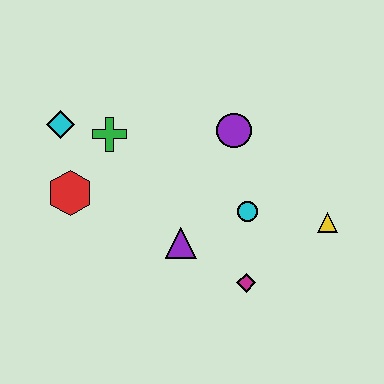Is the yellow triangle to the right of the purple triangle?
Yes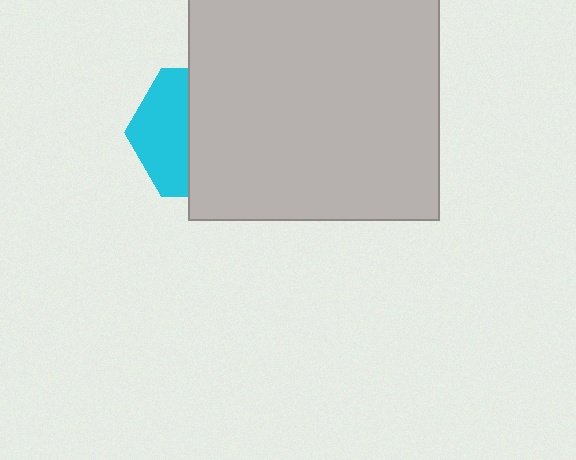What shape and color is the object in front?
The object in front is a light gray square.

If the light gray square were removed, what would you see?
You would see the complete cyan hexagon.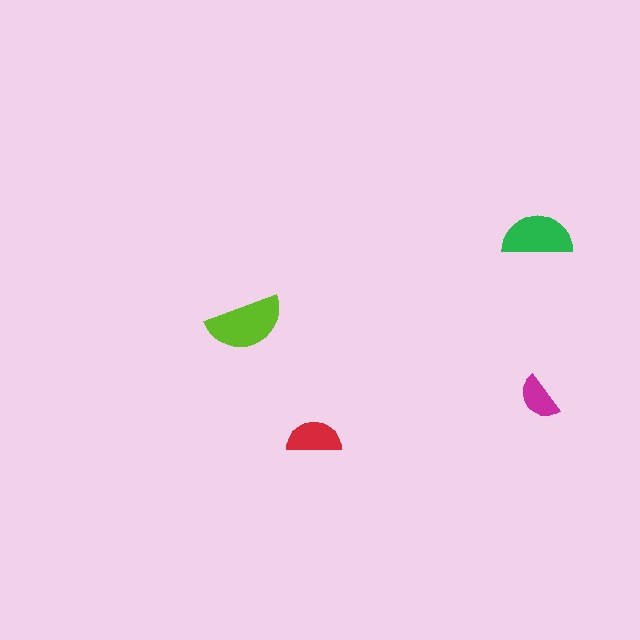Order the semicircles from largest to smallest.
the lime one, the green one, the red one, the magenta one.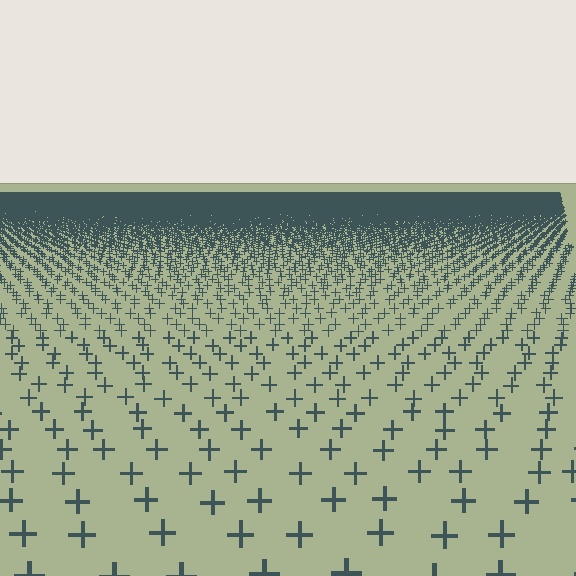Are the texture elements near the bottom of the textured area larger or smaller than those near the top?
Larger. Near the bottom, elements are closer to the viewer and appear at a bigger on-screen size.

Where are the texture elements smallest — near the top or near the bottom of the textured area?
Near the top.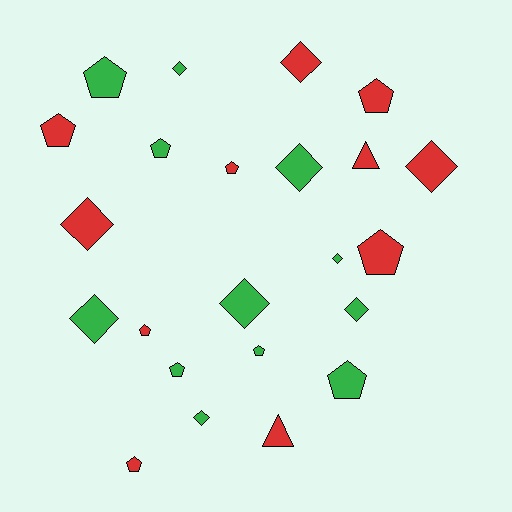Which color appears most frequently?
Green, with 12 objects.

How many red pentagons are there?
There are 6 red pentagons.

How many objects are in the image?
There are 23 objects.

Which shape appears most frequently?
Pentagon, with 11 objects.